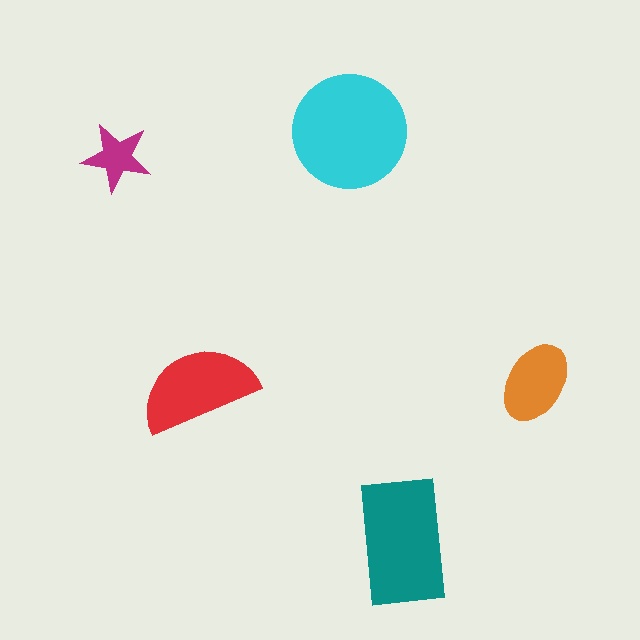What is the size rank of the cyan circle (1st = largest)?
1st.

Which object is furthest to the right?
The orange ellipse is rightmost.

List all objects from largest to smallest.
The cyan circle, the teal rectangle, the red semicircle, the orange ellipse, the magenta star.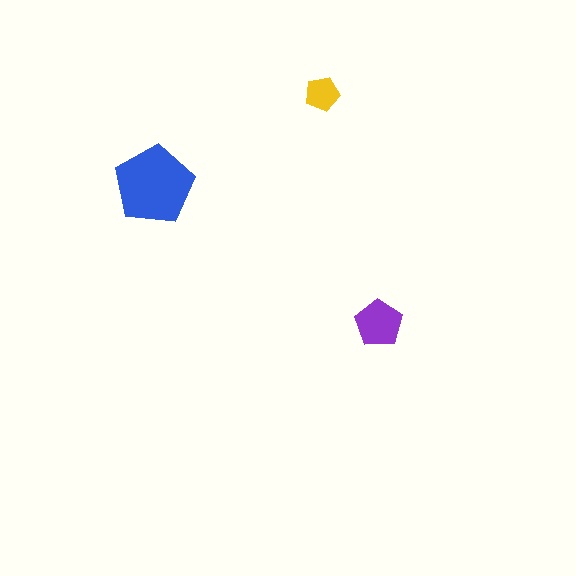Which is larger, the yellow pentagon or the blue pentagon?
The blue one.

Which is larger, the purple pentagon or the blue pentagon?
The blue one.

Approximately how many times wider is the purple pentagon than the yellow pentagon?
About 1.5 times wider.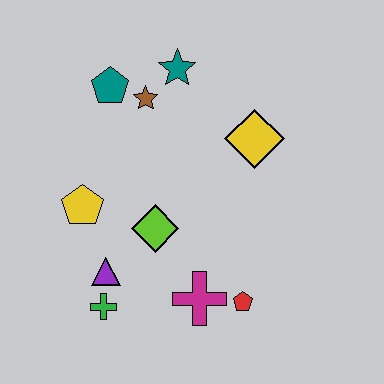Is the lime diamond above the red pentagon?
Yes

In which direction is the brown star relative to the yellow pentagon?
The brown star is above the yellow pentagon.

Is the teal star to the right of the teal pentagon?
Yes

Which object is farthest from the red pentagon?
The teal pentagon is farthest from the red pentagon.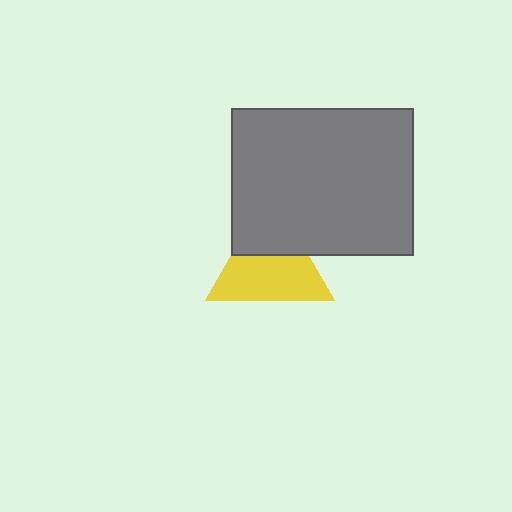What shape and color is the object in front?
The object in front is a gray rectangle.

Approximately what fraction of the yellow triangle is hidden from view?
Roughly 35% of the yellow triangle is hidden behind the gray rectangle.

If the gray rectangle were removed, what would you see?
You would see the complete yellow triangle.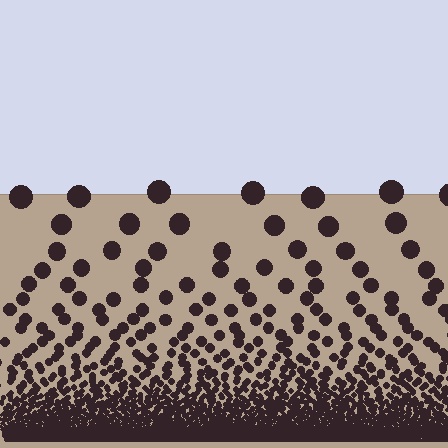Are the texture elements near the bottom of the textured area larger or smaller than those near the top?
Smaller. The gradient is inverted — elements near the bottom are smaller and denser.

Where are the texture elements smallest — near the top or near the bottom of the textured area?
Near the bottom.